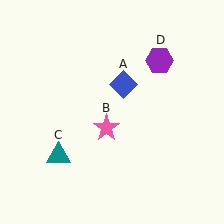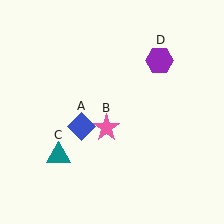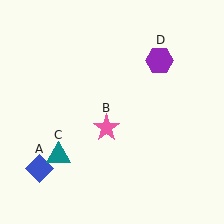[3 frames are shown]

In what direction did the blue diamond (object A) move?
The blue diamond (object A) moved down and to the left.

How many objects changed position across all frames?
1 object changed position: blue diamond (object A).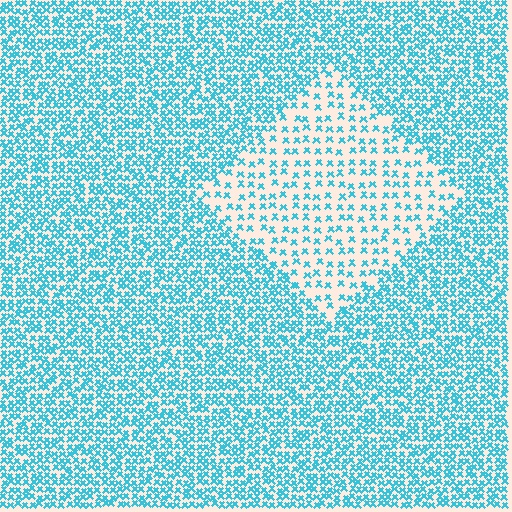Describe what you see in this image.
The image contains small cyan elements arranged at two different densities. A diamond-shaped region is visible where the elements are less densely packed than the surrounding area.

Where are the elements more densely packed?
The elements are more densely packed outside the diamond boundary.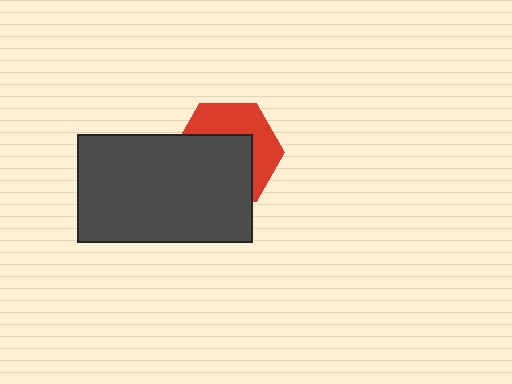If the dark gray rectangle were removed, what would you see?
You would see the complete red hexagon.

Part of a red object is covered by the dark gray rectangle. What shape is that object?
It is a hexagon.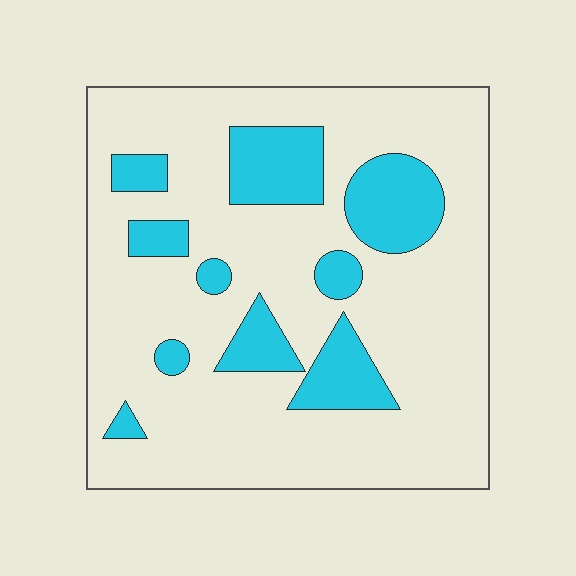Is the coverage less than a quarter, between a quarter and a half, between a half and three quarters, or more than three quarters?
Less than a quarter.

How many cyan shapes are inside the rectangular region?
10.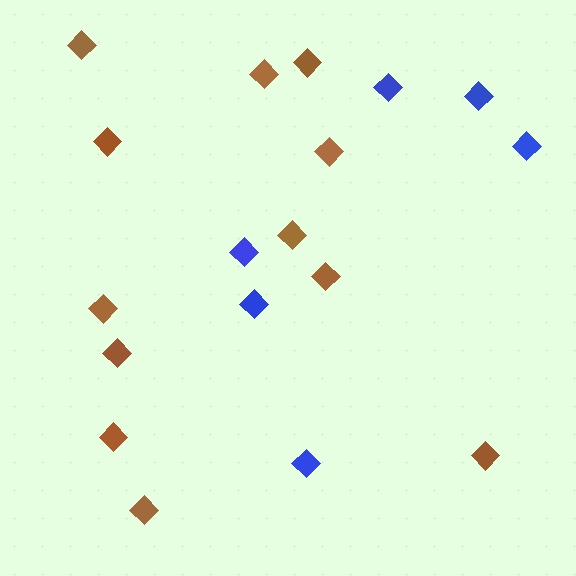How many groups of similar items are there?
There are 2 groups: one group of brown diamonds (12) and one group of blue diamonds (6).